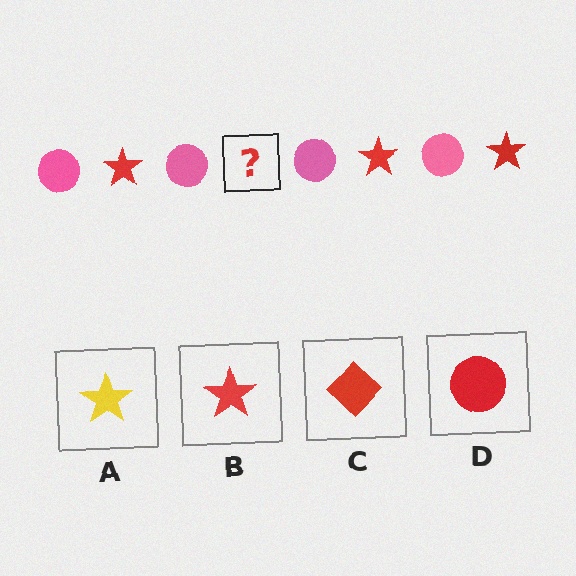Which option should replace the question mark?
Option B.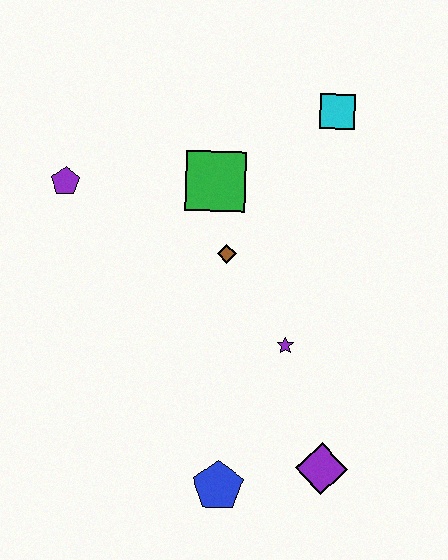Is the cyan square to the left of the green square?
No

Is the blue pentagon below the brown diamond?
Yes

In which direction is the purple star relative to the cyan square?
The purple star is below the cyan square.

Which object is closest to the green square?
The brown diamond is closest to the green square.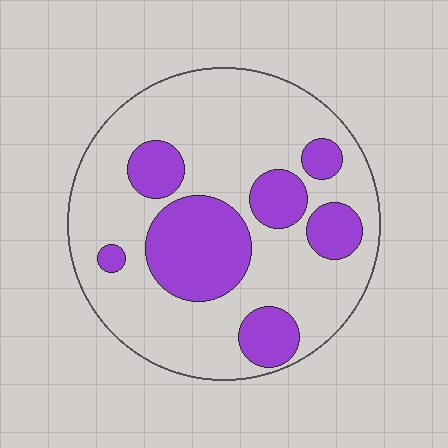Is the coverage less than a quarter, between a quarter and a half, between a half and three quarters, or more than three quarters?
Between a quarter and a half.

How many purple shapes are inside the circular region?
7.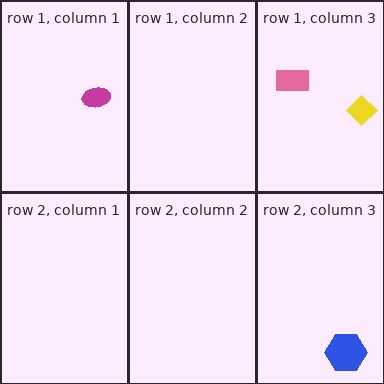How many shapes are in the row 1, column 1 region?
1.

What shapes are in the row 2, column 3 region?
The blue hexagon.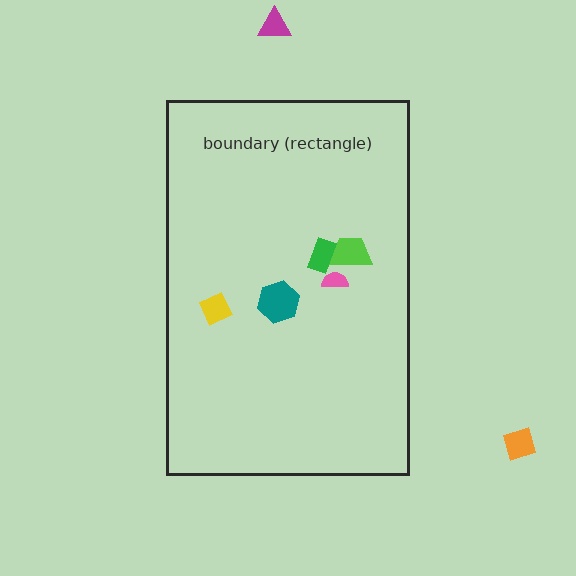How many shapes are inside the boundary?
5 inside, 2 outside.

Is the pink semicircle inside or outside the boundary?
Inside.